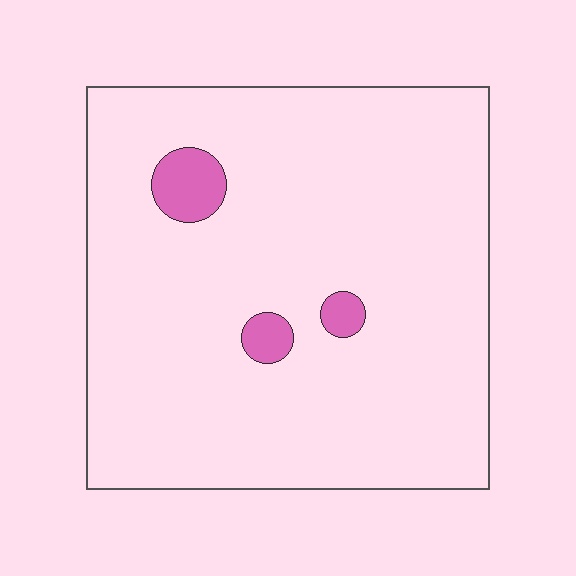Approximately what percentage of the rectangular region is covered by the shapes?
Approximately 5%.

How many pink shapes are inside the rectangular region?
3.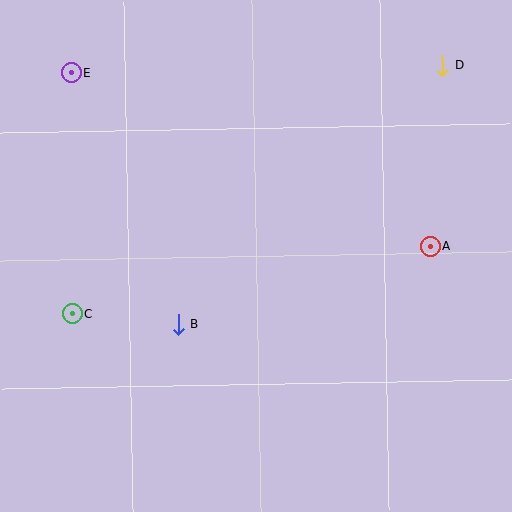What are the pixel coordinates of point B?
Point B is at (179, 325).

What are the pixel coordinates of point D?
Point D is at (443, 66).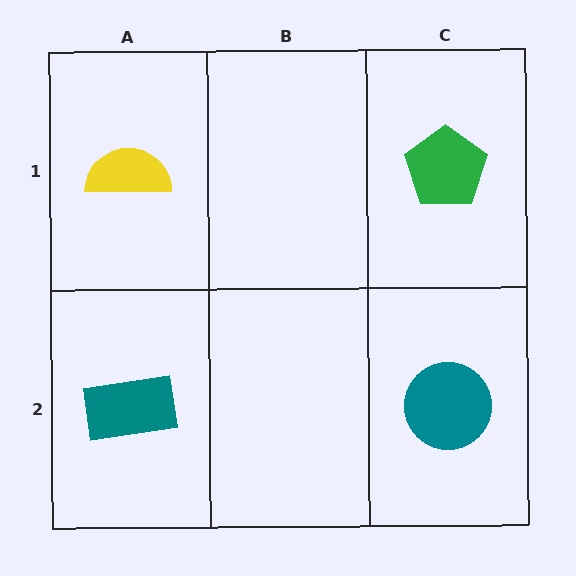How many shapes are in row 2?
2 shapes.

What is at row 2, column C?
A teal circle.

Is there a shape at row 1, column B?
No, that cell is empty.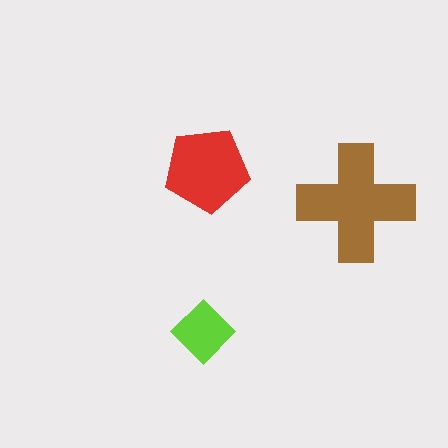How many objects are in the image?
There are 3 objects in the image.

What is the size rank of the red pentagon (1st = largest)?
2nd.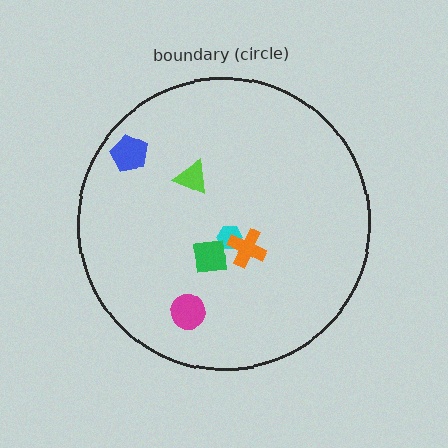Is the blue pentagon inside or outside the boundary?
Inside.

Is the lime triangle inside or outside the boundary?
Inside.